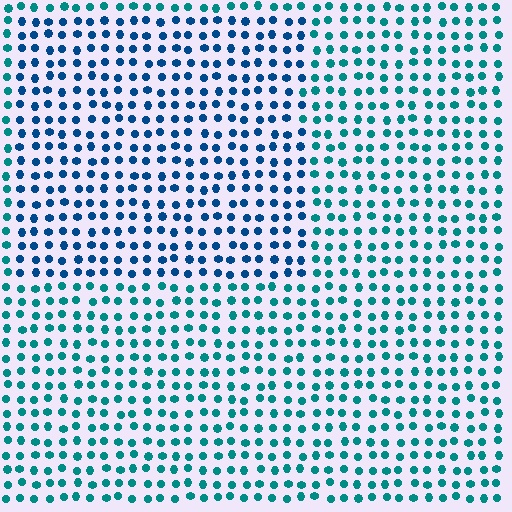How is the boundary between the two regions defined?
The boundary is defined purely by a slight shift in hue (about 32 degrees). Spacing, size, and orientation are identical on both sides.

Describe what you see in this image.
The image is filled with small teal elements in a uniform arrangement. A rectangle-shaped region is visible where the elements are tinted to a slightly different hue, forming a subtle color boundary.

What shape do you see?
I see a rectangle.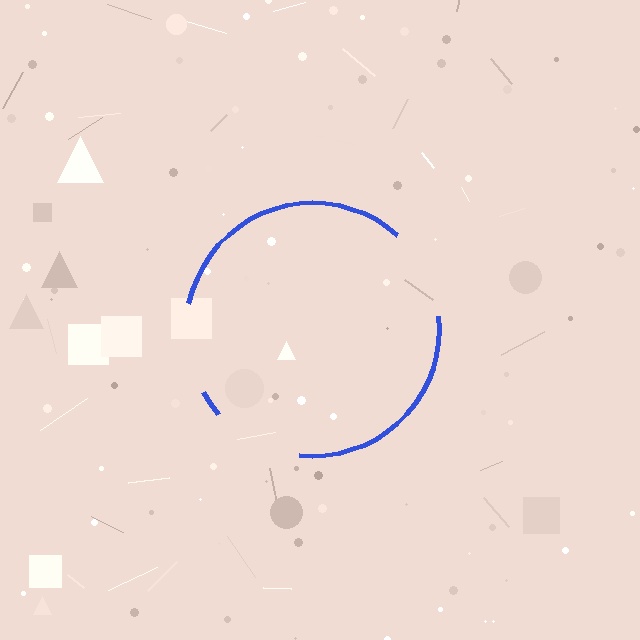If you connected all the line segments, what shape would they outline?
They would outline a circle.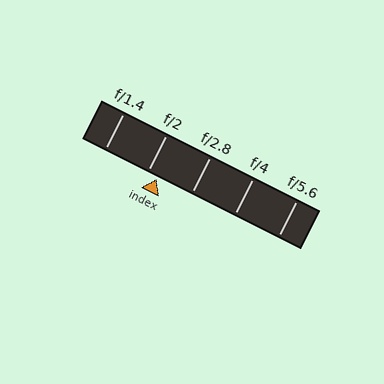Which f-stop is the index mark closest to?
The index mark is closest to f/2.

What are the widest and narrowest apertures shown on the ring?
The widest aperture shown is f/1.4 and the narrowest is f/5.6.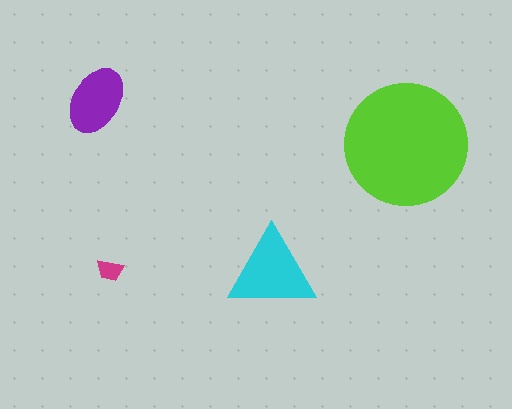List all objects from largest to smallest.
The lime circle, the cyan triangle, the purple ellipse, the magenta trapezoid.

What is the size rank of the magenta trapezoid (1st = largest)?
4th.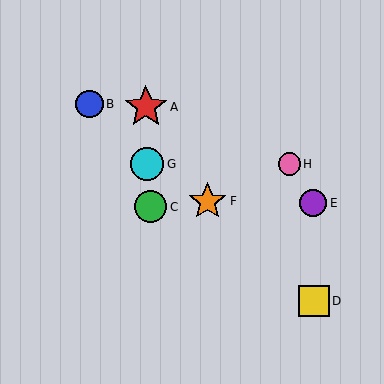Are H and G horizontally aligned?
Yes, both are at y≈164.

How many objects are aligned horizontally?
2 objects (G, H) are aligned horizontally.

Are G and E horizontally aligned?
No, G is at y≈164 and E is at y≈203.